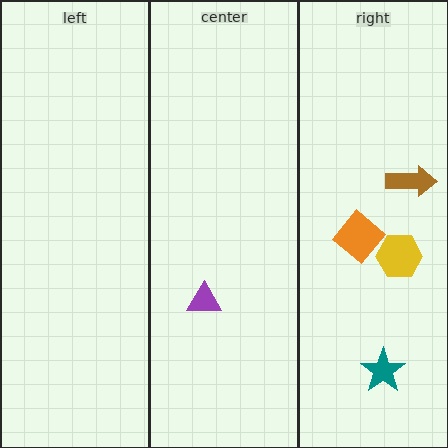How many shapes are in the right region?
4.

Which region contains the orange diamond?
The right region.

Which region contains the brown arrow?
The right region.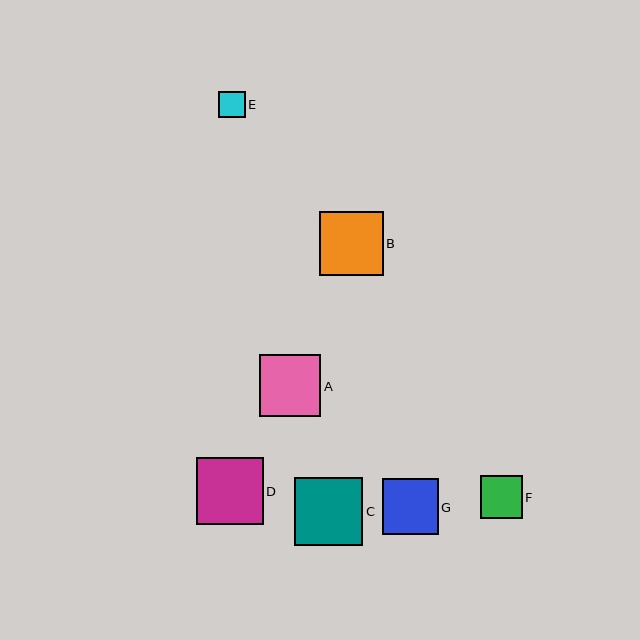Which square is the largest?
Square C is the largest with a size of approximately 68 pixels.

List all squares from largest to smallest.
From largest to smallest: C, D, B, A, G, F, E.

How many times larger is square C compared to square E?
Square C is approximately 2.6 times the size of square E.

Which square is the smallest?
Square E is the smallest with a size of approximately 26 pixels.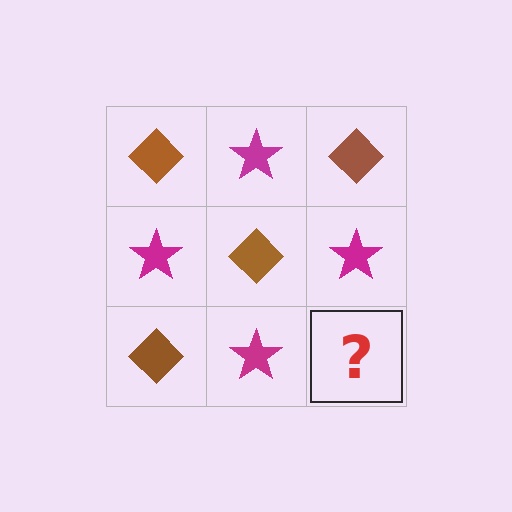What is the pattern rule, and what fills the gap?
The rule is that it alternates brown diamond and magenta star in a checkerboard pattern. The gap should be filled with a brown diamond.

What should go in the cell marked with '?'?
The missing cell should contain a brown diamond.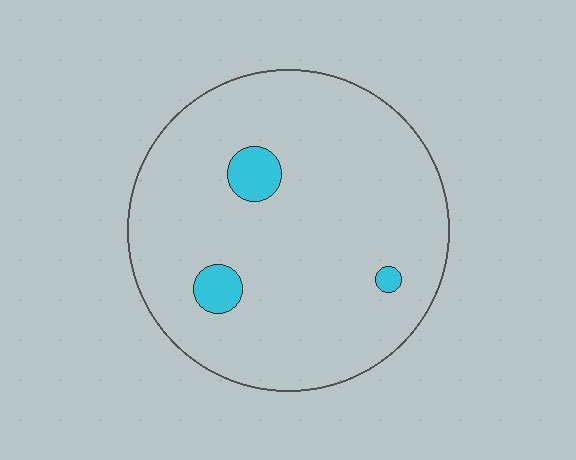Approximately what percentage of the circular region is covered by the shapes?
Approximately 5%.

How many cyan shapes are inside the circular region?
3.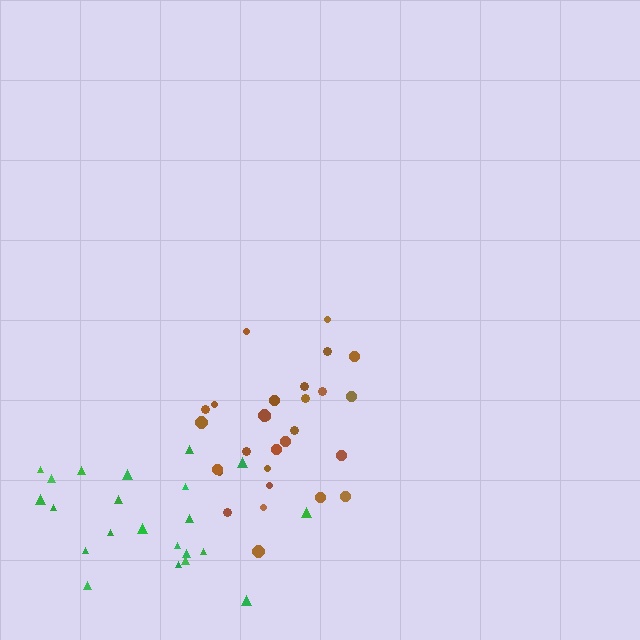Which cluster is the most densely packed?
Brown.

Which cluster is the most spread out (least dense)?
Green.